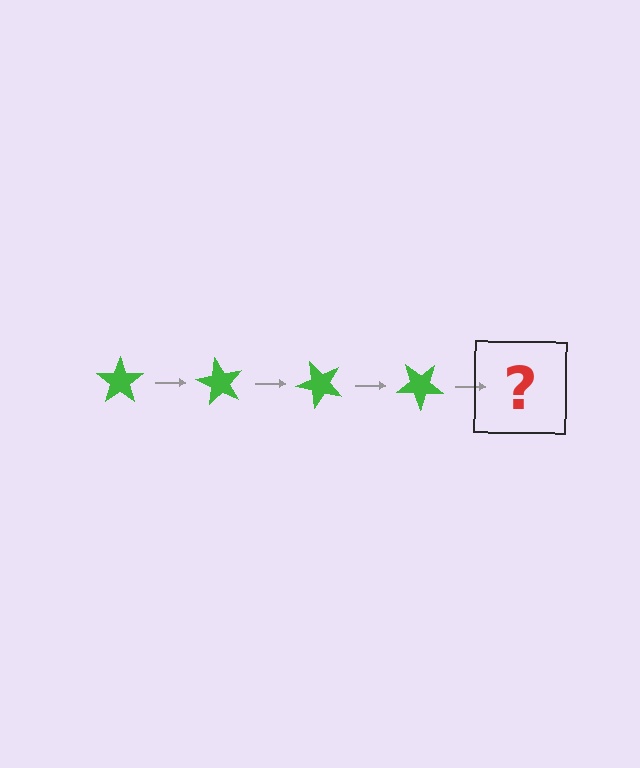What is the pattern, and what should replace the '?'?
The pattern is that the star rotates 60 degrees each step. The '?' should be a green star rotated 240 degrees.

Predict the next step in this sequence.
The next step is a green star rotated 240 degrees.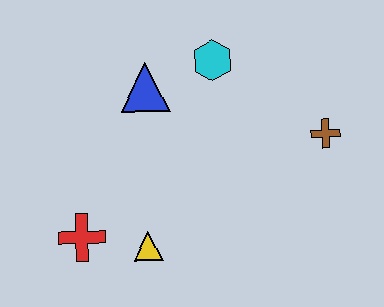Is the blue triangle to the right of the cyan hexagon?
No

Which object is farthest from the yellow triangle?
The brown cross is farthest from the yellow triangle.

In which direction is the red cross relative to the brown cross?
The red cross is to the left of the brown cross.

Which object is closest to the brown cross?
The cyan hexagon is closest to the brown cross.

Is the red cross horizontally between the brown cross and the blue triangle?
No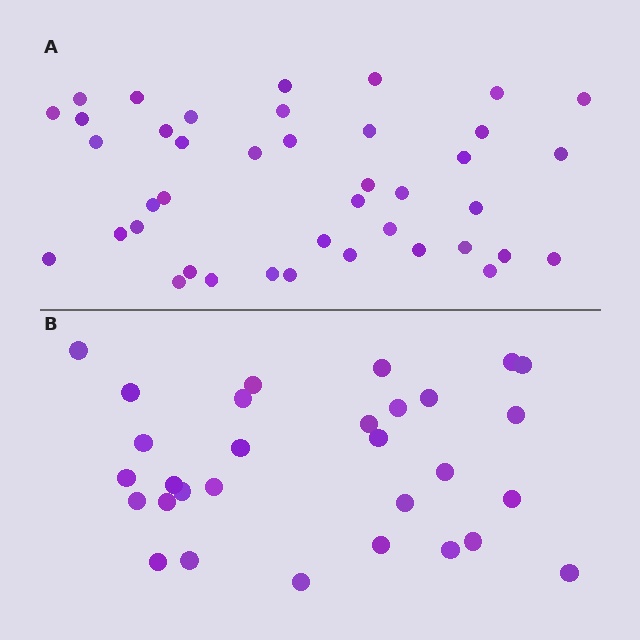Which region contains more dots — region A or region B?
Region A (the top region) has more dots.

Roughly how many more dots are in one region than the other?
Region A has roughly 12 or so more dots than region B.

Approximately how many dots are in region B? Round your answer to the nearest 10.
About 30 dots.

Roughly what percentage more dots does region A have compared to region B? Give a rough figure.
About 35% more.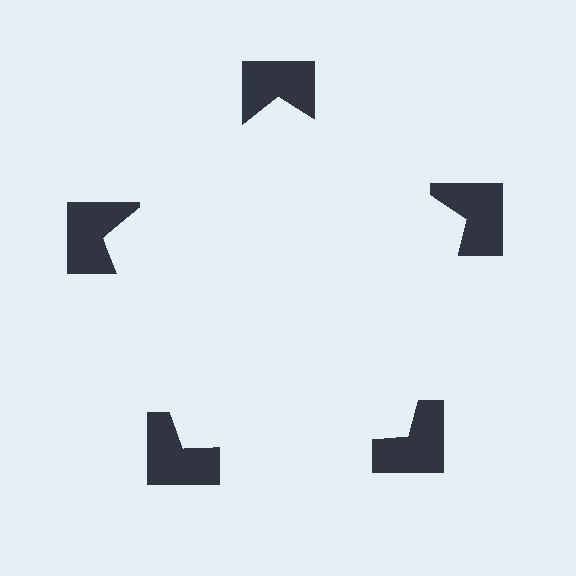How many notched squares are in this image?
There are 5 — one at each vertex of the illusory pentagon.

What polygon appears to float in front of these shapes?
An illusory pentagon — its edges are inferred from the aligned wedge cuts in the notched squares, not physically drawn.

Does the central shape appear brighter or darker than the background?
It typically appears slightly brighter than the background, even though no actual brightness change is drawn.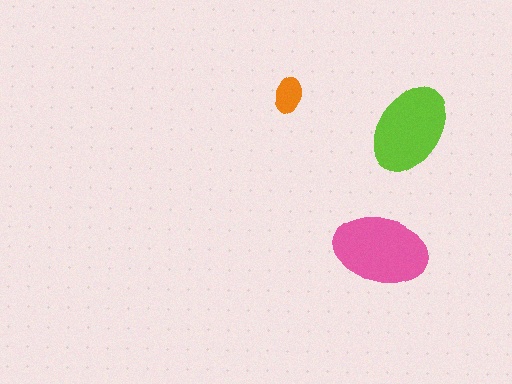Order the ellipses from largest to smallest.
the pink one, the lime one, the orange one.